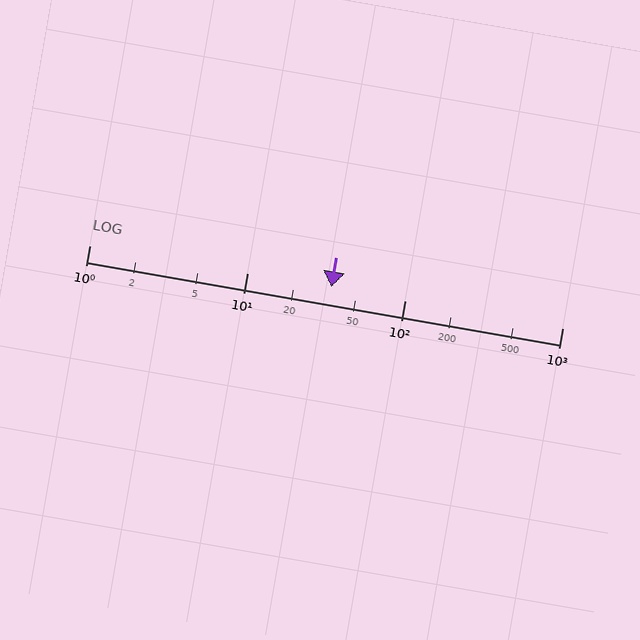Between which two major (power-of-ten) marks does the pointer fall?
The pointer is between 10 and 100.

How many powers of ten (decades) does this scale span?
The scale spans 3 decades, from 1 to 1000.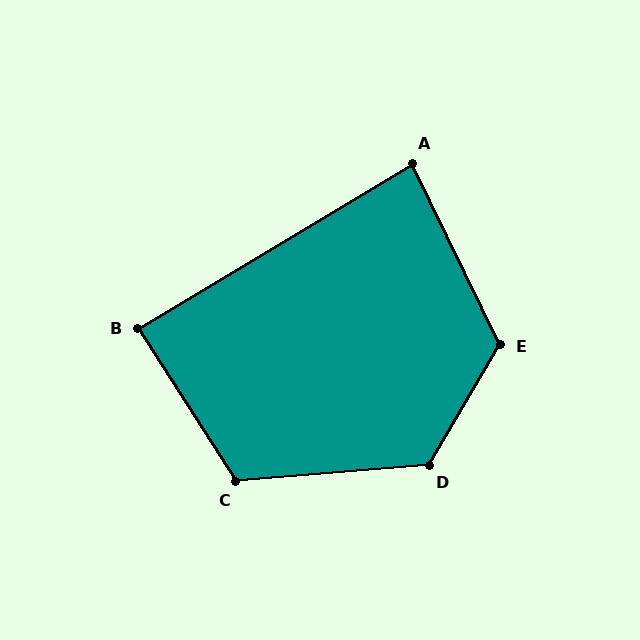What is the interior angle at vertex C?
Approximately 118 degrees (obtuse).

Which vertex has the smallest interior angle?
A, at approximately 85 degrees.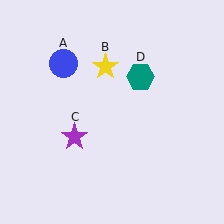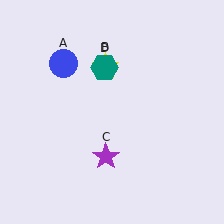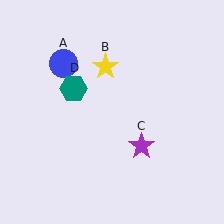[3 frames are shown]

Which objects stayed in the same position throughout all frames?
Blue circle (object A) and yellow star (object B) remained stationary.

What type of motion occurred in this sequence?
The purple star (object C), teal hexagon (object D) rotated counterclockwise around the center of the scene.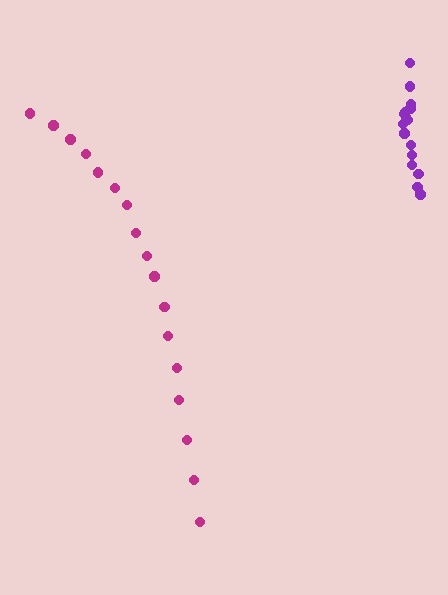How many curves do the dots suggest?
There are 2 distinct paths.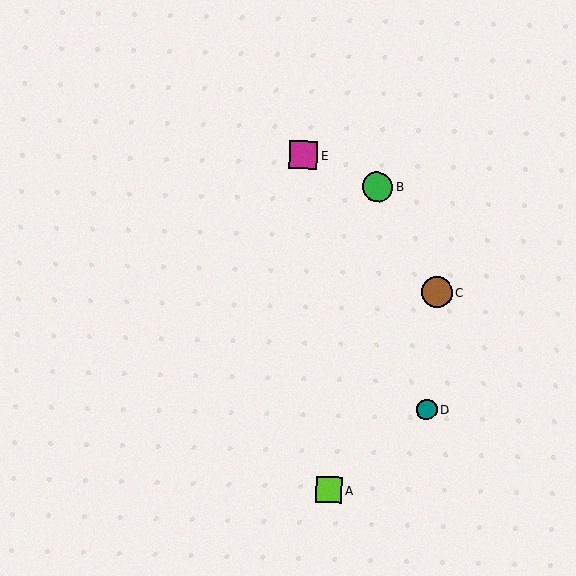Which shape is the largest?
The brown circle (labeled C) is the largest.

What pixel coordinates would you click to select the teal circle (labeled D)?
Click at (427, 410) to select the teal circle D.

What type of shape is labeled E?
Shape E is a magenta square.